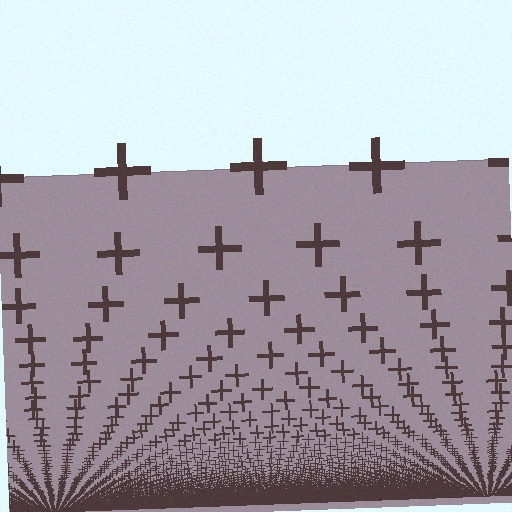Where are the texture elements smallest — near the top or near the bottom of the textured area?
Near the bottom.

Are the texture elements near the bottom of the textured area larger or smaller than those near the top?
Smaller. The gradient is inverted — elements near the bottom are smaller and denser.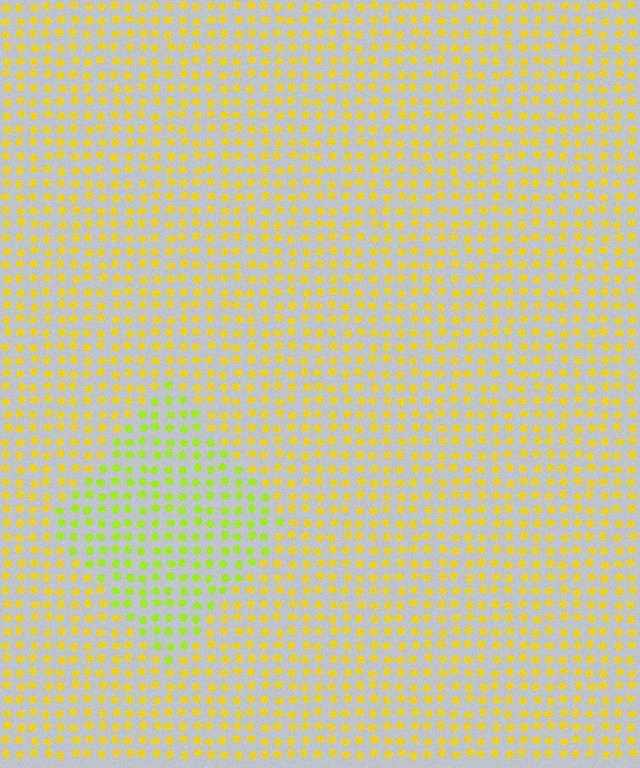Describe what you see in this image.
The image is filled with small yellow elements in a uniform arrangement. A diamond-shaped region is visible where the elements are tinted to a slightly different hue, forming a subtle color boundary.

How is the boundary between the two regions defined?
The boundary is defined purely by a slight shift in hue (about 32 degrees). Spacing, size, and orientation are identical on both sides.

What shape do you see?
I see a diamond.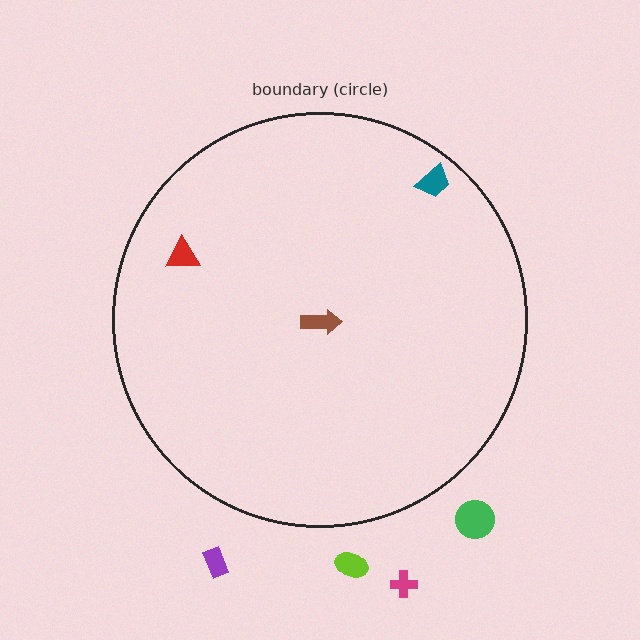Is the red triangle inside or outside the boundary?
Inside.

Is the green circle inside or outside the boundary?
Outside.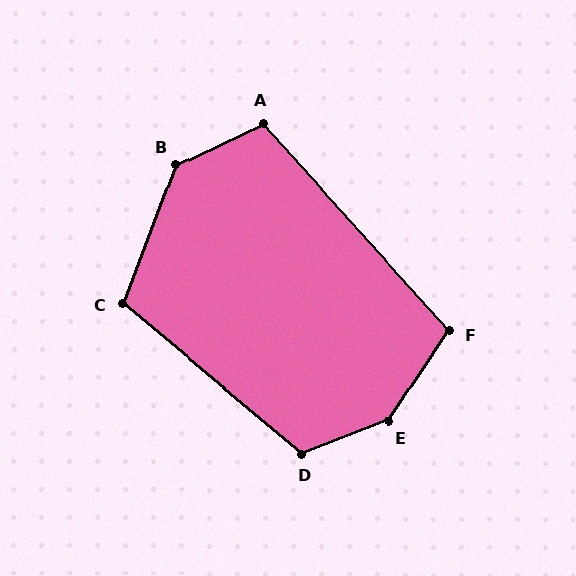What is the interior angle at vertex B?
Approximately 137 degrees (obtuse).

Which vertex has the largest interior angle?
E, at approximately 145 degrees.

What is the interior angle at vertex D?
Approximately 119 degrees (obtuse).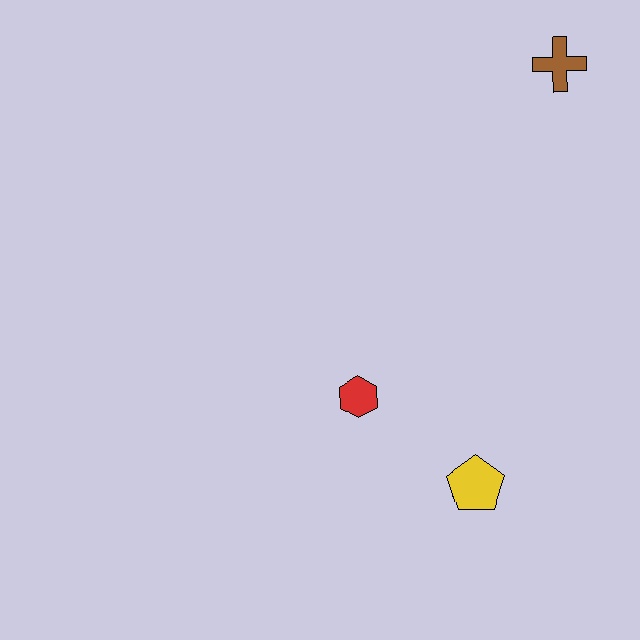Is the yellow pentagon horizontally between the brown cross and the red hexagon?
Yes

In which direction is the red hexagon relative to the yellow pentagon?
The red hexagon is to the left of the yellow pentagon.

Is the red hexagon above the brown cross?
No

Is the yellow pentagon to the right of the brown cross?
No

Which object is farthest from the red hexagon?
The brown cross is farthest from the red hexagon.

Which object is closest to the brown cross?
The red hexagon is closest to the brown cross.